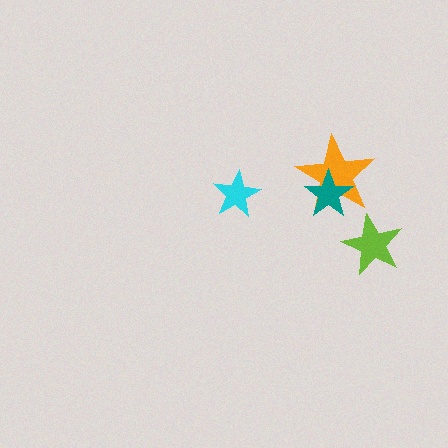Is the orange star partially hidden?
Yes, it is partially covered by another shape.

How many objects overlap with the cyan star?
0 objects overlap with the cyan star.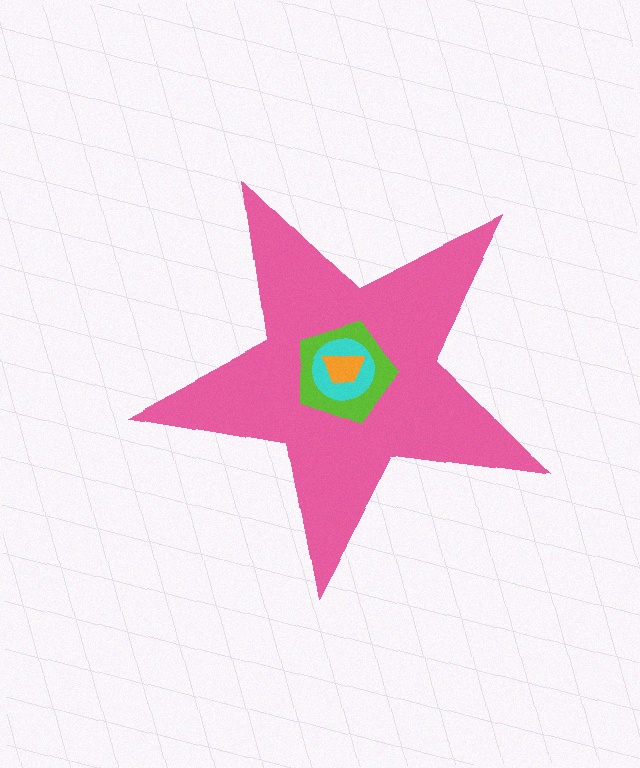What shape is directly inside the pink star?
The lime pentagon.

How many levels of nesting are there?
4.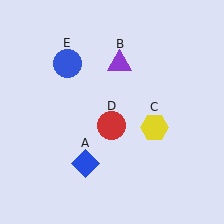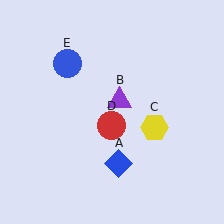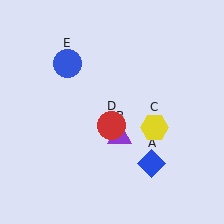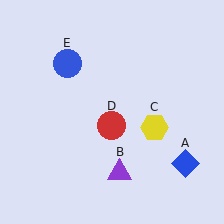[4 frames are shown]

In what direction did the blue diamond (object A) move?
The blue diamond (object A) moved right.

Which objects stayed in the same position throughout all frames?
Yellow hexagon (object C) and red circle (object D) and blue circle (object E) remained stationary.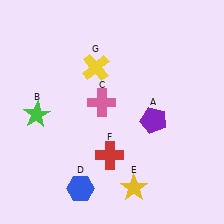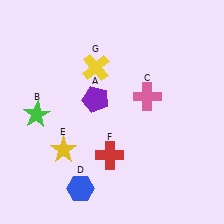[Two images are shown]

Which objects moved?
The objects that moved are: the purple pentagon (A), the pink cross (C), the yellow star (E).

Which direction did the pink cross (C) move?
The pink cross (C) moved right.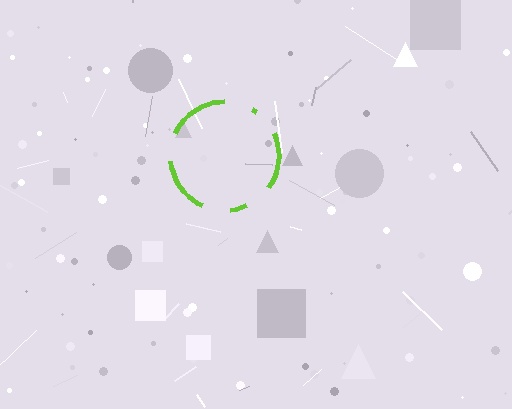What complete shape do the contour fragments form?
The contour fragments form a circle.